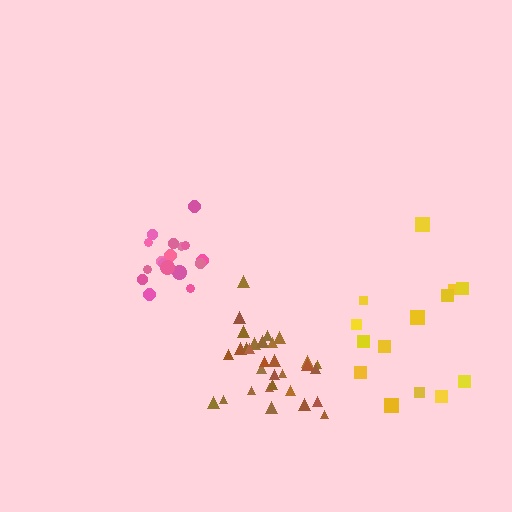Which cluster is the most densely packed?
Brown.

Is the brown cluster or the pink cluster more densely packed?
Brown.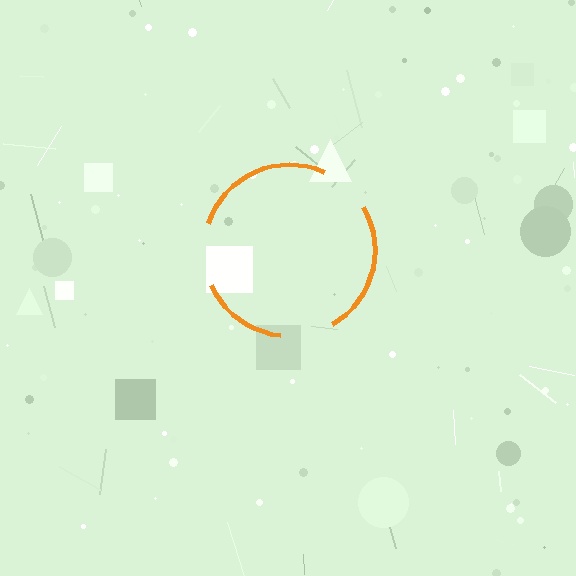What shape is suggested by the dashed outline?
The dashed outline suggests a circle.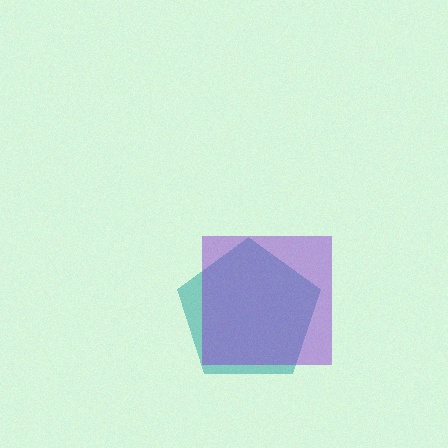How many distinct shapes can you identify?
There are 2 distinct shapes: a teal pentagon, a purple square.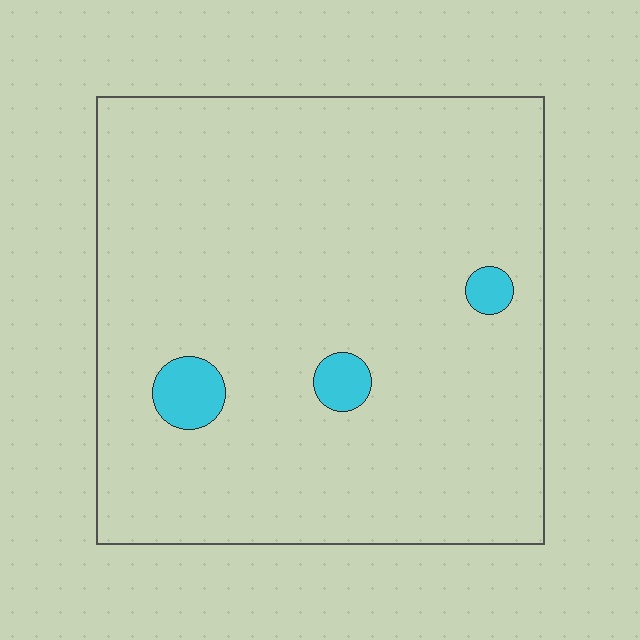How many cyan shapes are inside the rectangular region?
3.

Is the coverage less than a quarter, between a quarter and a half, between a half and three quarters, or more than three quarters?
Less than a quarter.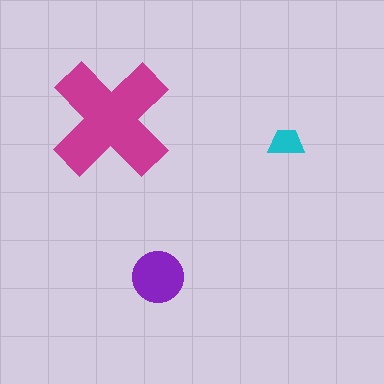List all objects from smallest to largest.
The cyan trapezoid, the purple circle, the magenta cross.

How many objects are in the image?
There are 3 objects in the image.